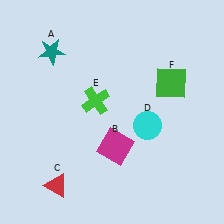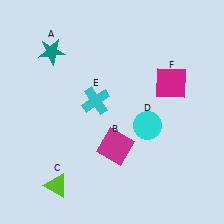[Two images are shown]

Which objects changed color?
C changed from red to lime. E changed from green to cyan. F changed from green to magenta.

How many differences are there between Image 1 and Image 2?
There are 3 differences between the two images.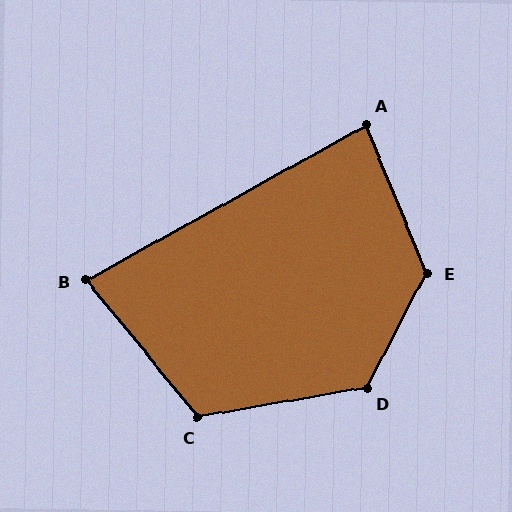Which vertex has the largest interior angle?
E, at approximately 130 degrees.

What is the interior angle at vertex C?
Approximately 119 degrees (obtuse).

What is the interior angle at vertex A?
Approximately 83 degrees (acute).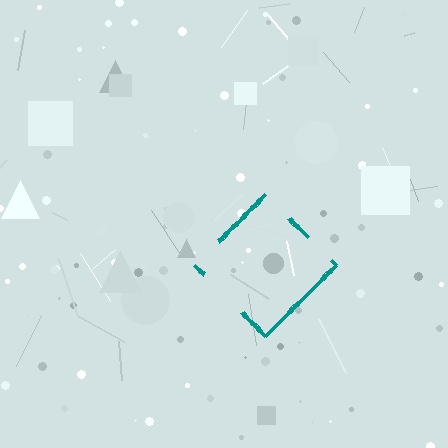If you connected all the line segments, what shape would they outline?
They would outline a diamond.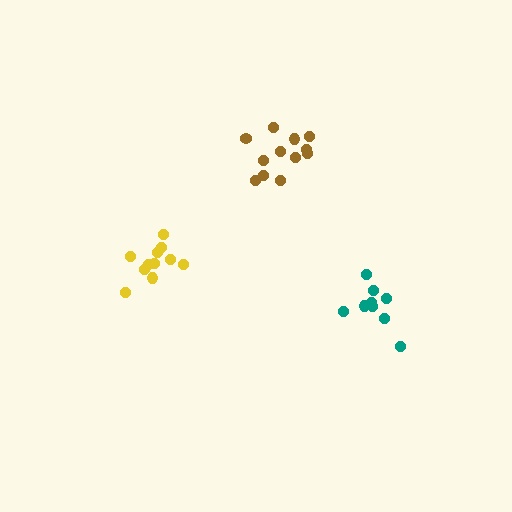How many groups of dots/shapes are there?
There are 3 groups.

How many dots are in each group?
Group 1: 9 dots, Group 2: 11 dots, Group 3: 12 dots (32 total).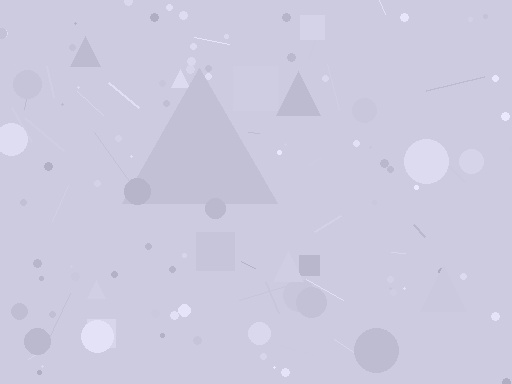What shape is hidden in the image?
A triangle is hidden in the image.